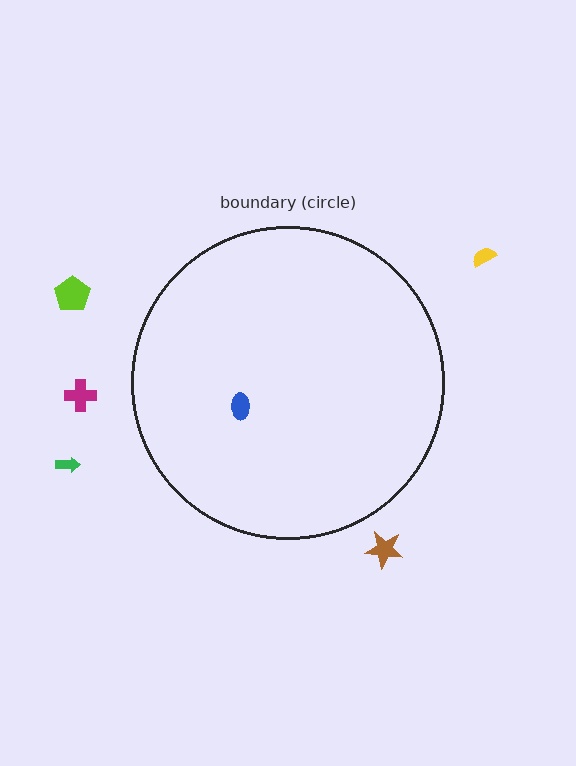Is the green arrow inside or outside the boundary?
Outside.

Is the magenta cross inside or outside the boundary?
Outside.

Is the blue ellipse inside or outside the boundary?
Inside.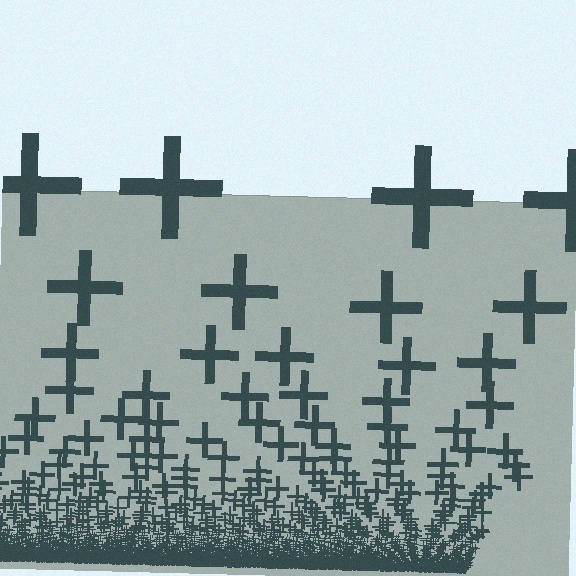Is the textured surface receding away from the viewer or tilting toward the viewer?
The surface appears to tilt toward the viewer. Texture elements get larger and sparser toward the top.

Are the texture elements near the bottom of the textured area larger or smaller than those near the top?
Smaller. The gradient is inverted — elements near the bottom are smaller and denser.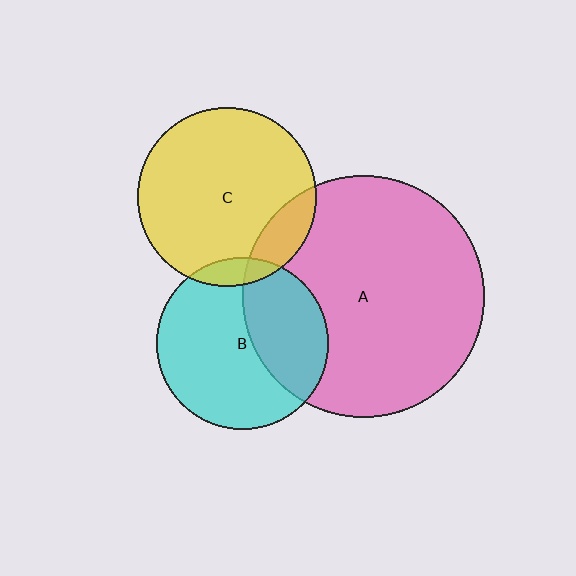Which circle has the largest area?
Circle A (pink).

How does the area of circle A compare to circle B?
Approximately 2.0 times.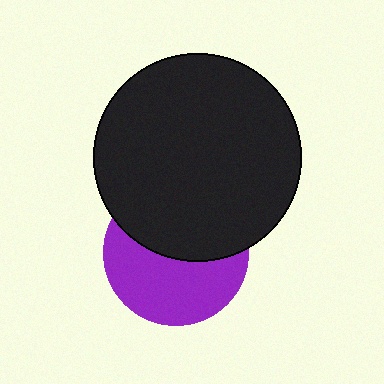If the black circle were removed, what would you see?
You would see the complete purple circle.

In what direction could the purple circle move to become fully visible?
The purple circle could move down. That would shift it out from behind the black circle entirely.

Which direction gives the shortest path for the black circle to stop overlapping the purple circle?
Moving up gives the shortest separation.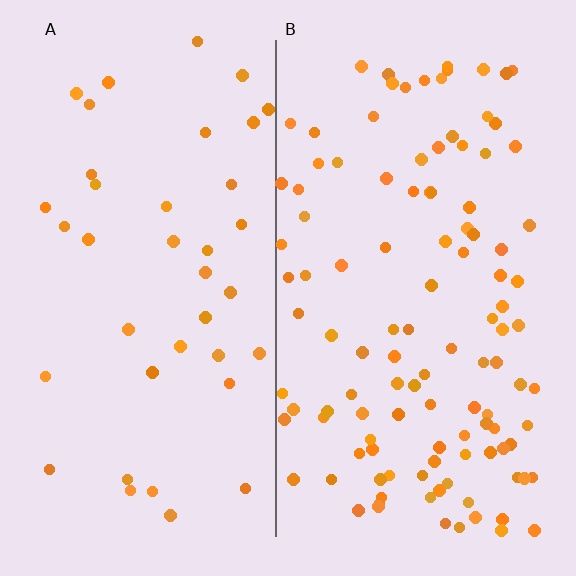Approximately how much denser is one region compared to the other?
Approximately 2.9× — region B over region A.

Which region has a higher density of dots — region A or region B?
B (the right).